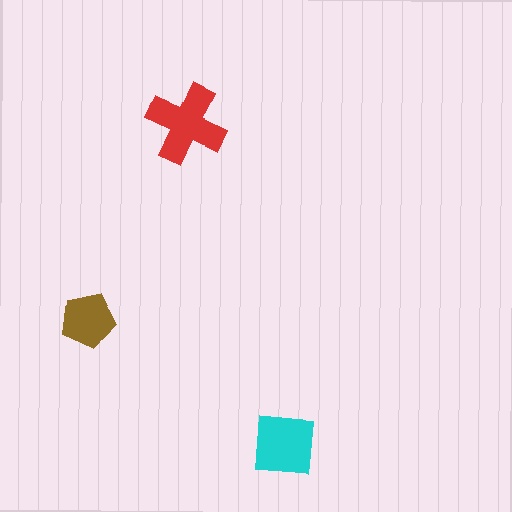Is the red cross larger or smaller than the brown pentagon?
Larger.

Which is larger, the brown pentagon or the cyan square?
The cyan square.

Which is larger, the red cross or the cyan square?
The red cross.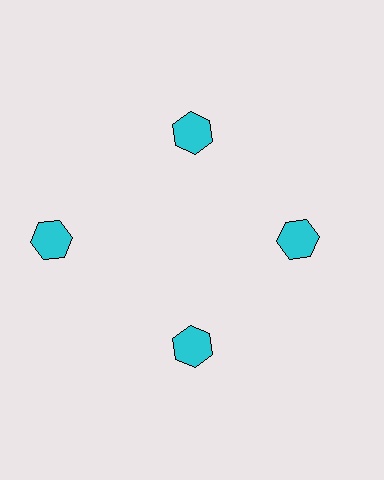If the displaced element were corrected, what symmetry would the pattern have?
It would have 4-fold rotational symmetry — the pattern would map onto itself every 90 degrees.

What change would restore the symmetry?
The symmetry would be restored by moving it inward, back onto the ring so that all 4 hexagons sit at equal angles and equal distance from the center.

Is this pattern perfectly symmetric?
No. The 4 cyan hexagons are arranged in a ring, but one element near the 9 o'clock position is pushed outward from the center, breaking the 4-fold rotational symmetry.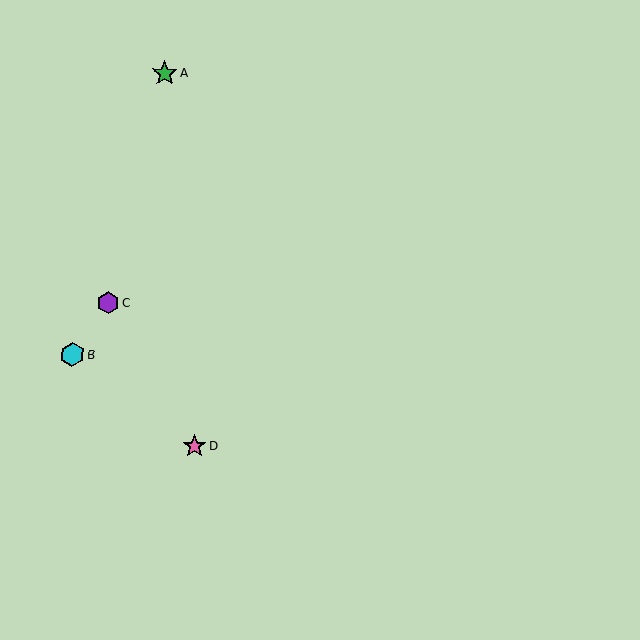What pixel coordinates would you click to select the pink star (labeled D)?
Click at (195, 446) to select the pink star D.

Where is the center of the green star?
The center of the green star is at (164, 73).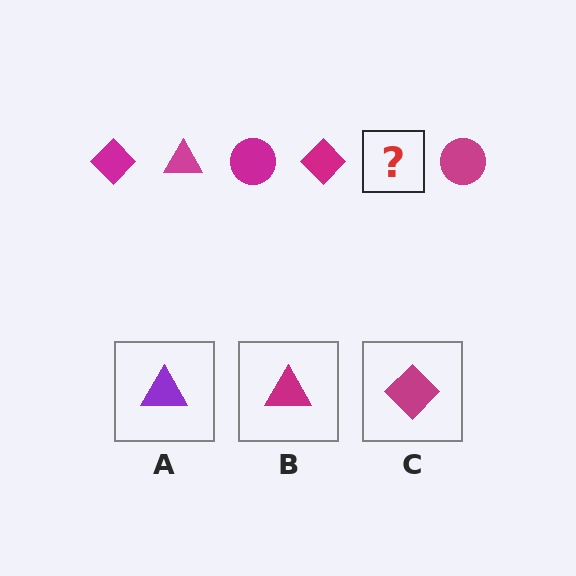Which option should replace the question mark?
Option B.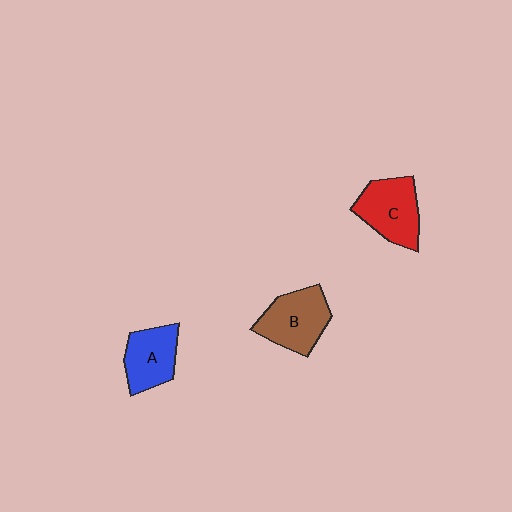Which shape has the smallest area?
Shape A (blue).